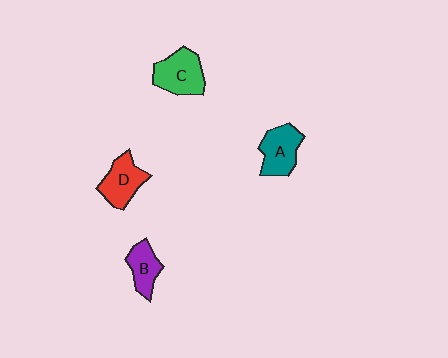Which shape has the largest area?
Shape C (green).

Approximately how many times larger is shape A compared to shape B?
Approximately 1.3 times.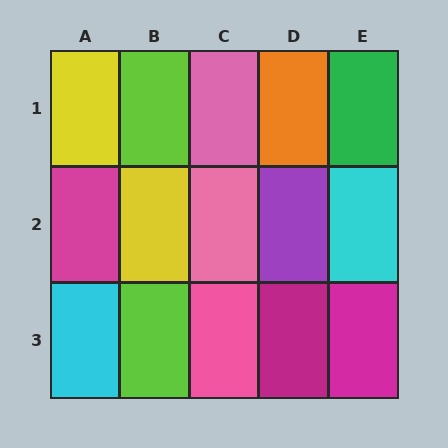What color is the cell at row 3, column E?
Magenta.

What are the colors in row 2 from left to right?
Magenta, yellow, pink, purple, cyan.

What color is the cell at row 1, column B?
Lime.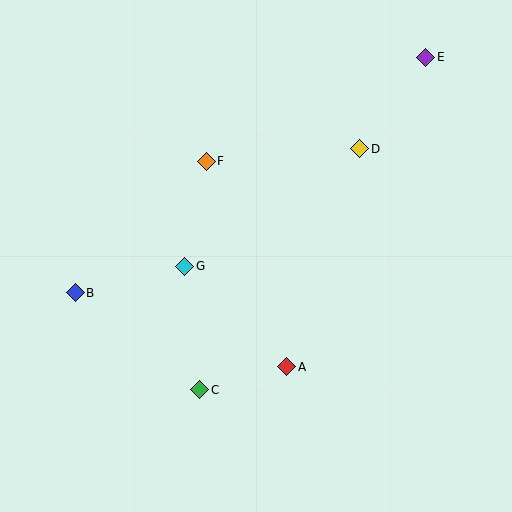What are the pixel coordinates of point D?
Point D is at (360, 149).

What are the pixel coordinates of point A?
Point A is at (287, 367).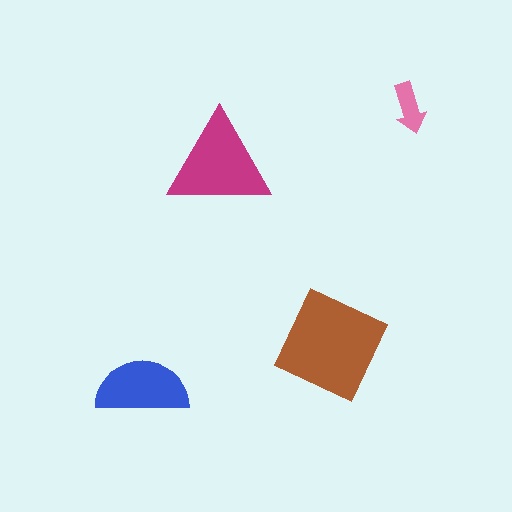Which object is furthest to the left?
The blue semicircle is leftmost.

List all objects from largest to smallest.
The brown diamond, the magenta triangle, the blue semicircle, the pink arrow.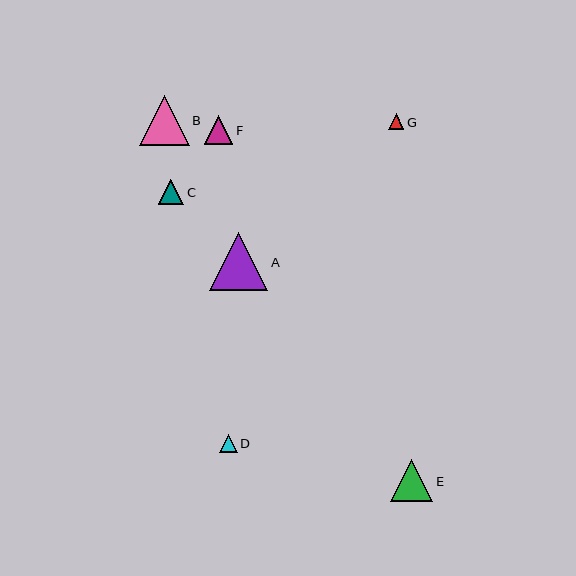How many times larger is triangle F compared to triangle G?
Triangle F is approximately 1.8 times the size of triangle G.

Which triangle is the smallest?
Triangle G is the smallest with a size of approximately 15 pixels.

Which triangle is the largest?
Triangle A is the largest with a size of approximately 58 pixels.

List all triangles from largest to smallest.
From largest to smallest: A, B, E, F, C, D, G.